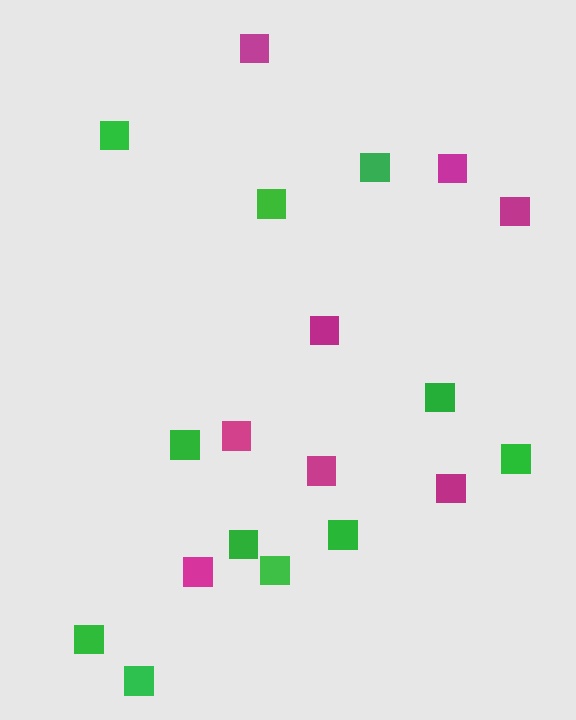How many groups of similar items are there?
There are 2 groups: one group of magenta squares (8) and one group of green squares (11).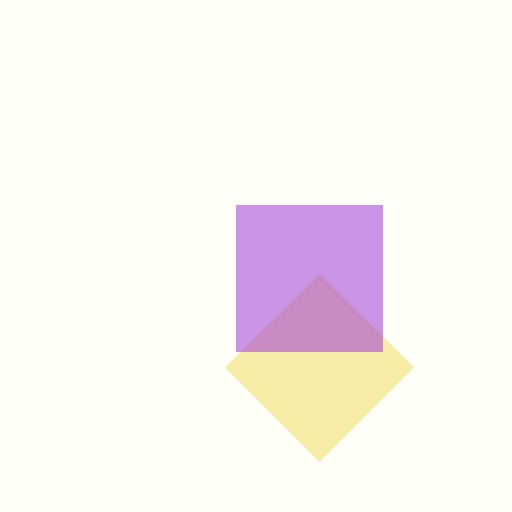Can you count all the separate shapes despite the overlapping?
Yes, there are 2 separate shapes.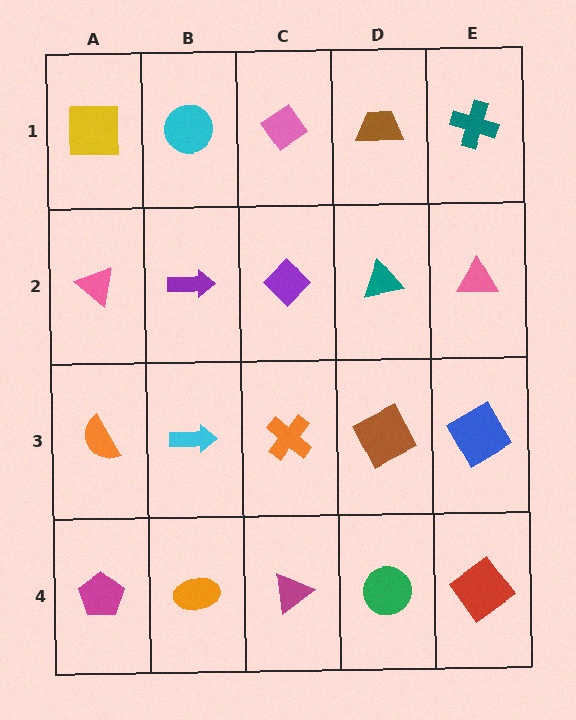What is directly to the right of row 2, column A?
A purple arrow.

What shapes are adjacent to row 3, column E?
A pink triangle (row 2, column E), a red diamond (row 4, column E), a brown square (row 3, column D).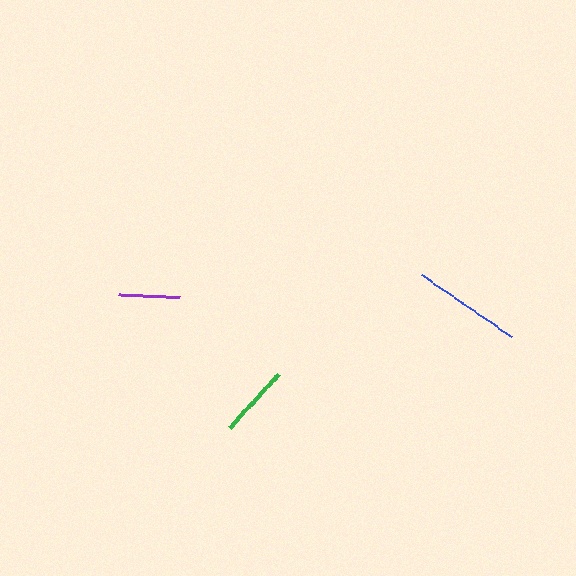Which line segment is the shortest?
The purple line is the shortest at approximately 61 pixels.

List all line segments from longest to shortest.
From longest to shortest: blue, green, purple.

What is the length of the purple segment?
The purple segment is approximately 61 pixels long.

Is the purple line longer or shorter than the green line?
The green line is longer than the purple line.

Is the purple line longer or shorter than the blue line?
The blue line is longer than the purple line.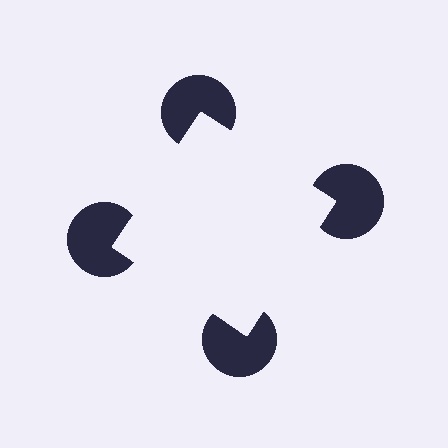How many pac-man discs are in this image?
There are 4 — one at each vertex of the illusory square.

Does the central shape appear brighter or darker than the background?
It typically appears slightly brighter than the background, even though no actual brightness change is drawn.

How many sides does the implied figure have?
4 sides.